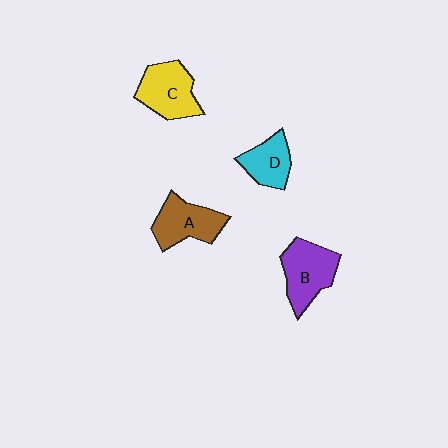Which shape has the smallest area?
Shape D (cyan).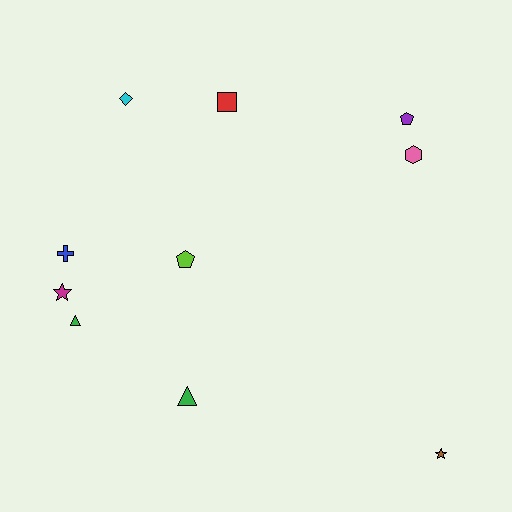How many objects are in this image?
There are 10 objects.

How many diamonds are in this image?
There is 1 diamond.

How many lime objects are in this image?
There is 1 lime object.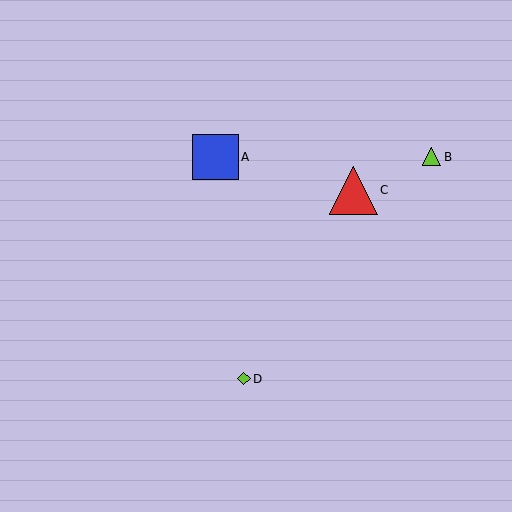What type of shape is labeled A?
Shape A is a blue square.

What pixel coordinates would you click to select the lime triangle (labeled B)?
Click at (432, 157) to select the lime triangle B.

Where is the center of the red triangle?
The center of the red triangle is at (353, 190).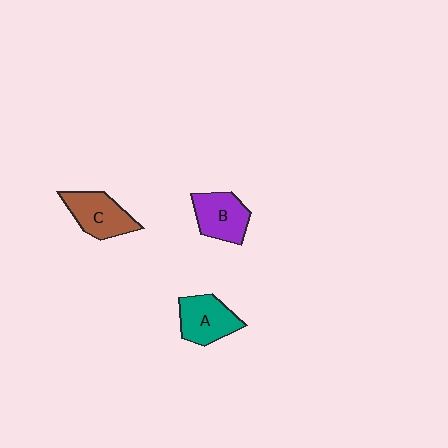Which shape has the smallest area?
Shape B (purple).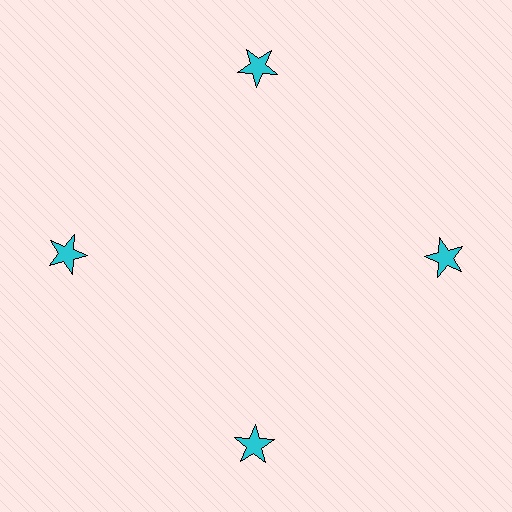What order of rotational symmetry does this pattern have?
This pattern has 4-fold rotational symmetry.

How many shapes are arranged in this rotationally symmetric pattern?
There are 4 shapes, arranged in 4 groups of 1.